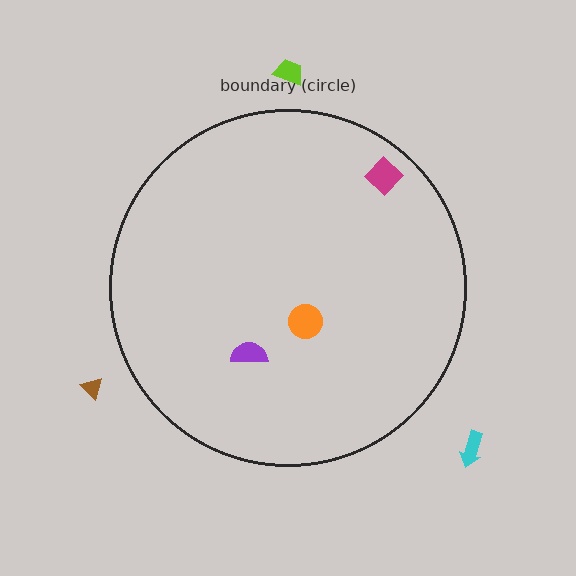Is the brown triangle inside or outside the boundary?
Outside.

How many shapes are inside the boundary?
3 inside, 3 outside.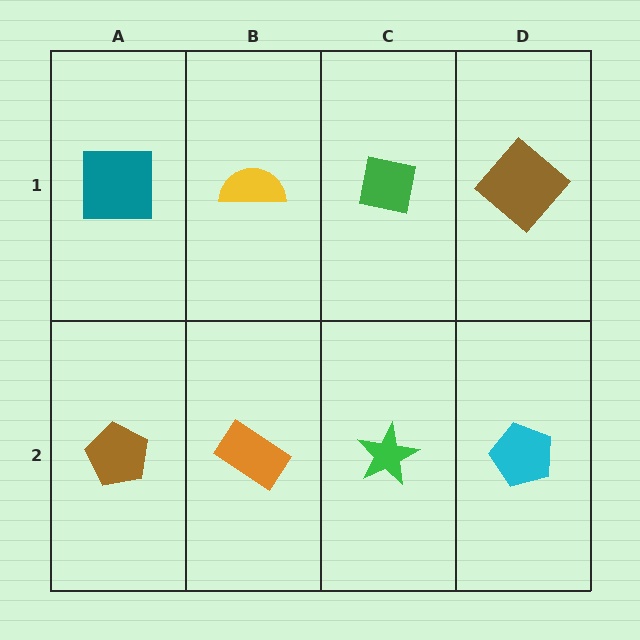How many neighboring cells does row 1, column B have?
3.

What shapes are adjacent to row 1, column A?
A brown pentagon (row 2, column A), a yellow semicircle (row 1, column B).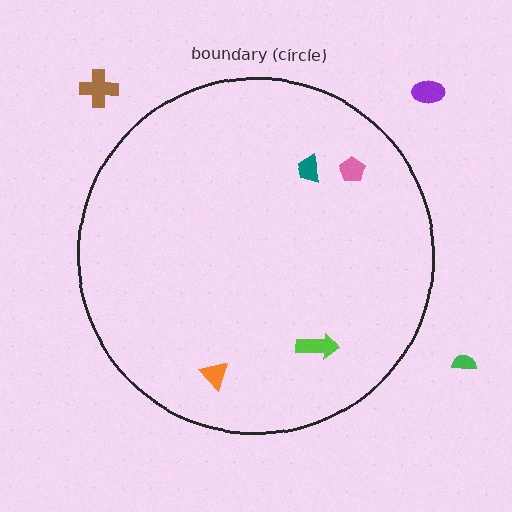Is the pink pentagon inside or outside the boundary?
Inside.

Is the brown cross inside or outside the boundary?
Outside.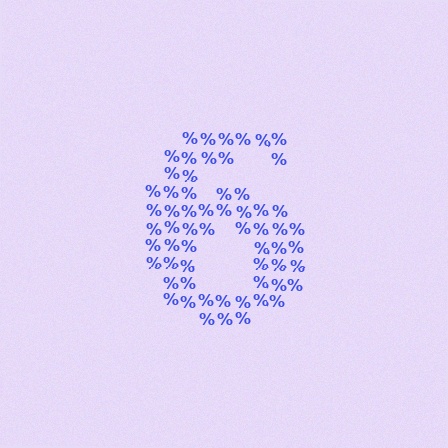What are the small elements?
The small elements are percent signs.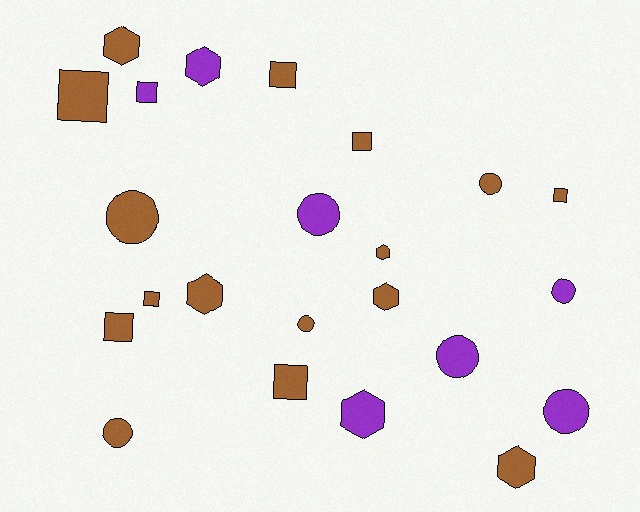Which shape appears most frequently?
Square, with 8 objects.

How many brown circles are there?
There are 4 brown circles.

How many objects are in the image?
There are 23 objects.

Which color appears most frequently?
Brown, with 16 objects.